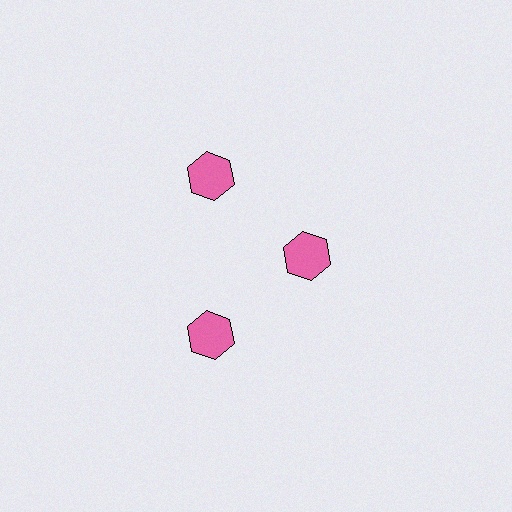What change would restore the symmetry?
The symmetry would be restored by moving it outward, back onto the ring so that all 3 hexagons sit at equal angles and equal distance from the center.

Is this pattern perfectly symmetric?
No. The 3 pink hexagons are arranged in a ring, but one element near the 3 o'clock position is pulled inward toward the center, breaking the 3-fold rotational symmetry.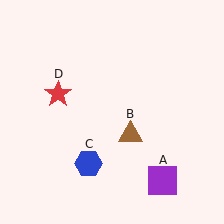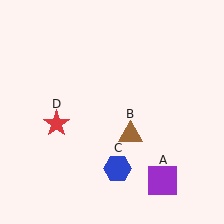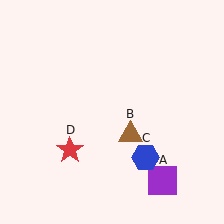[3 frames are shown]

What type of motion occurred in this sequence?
The blue hexagon (object C), red star (object D) rotated counterclockwise around the center of the scene.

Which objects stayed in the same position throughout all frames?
Purple square (object A) and brown triangle (object B) remained stationary.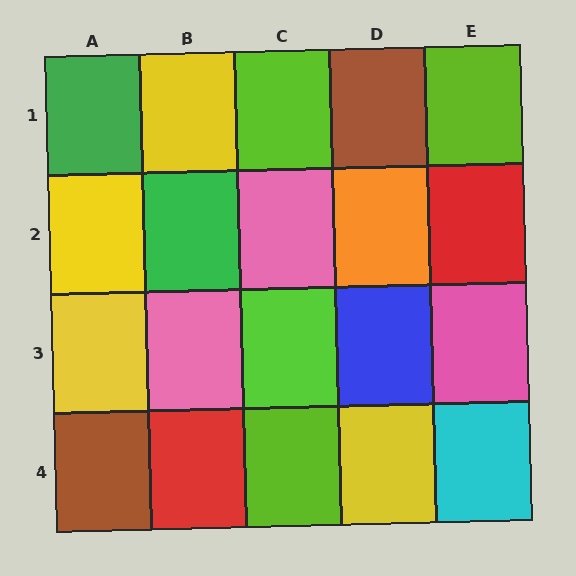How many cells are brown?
2 cells are brown.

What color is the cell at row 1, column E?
Lime.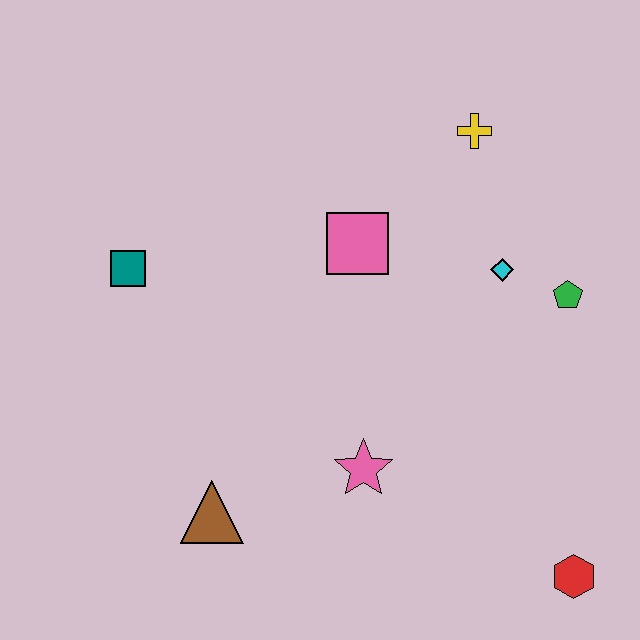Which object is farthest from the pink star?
The yellow cross is farthest from the pink star.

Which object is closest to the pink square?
The cyan diamond is closest to the pink square.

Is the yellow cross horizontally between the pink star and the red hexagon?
Yes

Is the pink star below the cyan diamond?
Yes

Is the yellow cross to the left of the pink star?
No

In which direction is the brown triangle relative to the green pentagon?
The brown triangle is to the left of the green pentagon.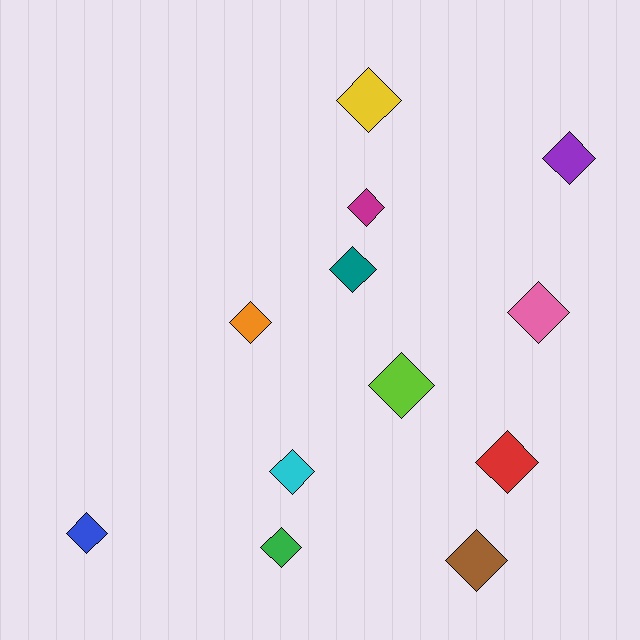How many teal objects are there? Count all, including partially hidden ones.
There is 1 teal object.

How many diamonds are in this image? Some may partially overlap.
There are 12 diamonds.